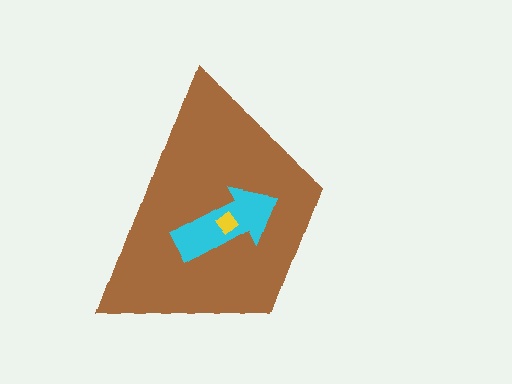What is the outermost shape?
The brown trapezoid.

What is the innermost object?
The yellow diamond.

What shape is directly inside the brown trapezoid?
The cyan arrow.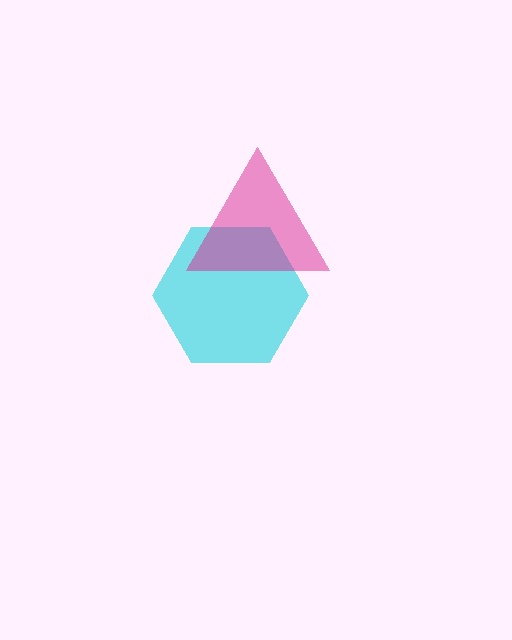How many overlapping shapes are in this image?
There are 2 overlapping shapes in the image.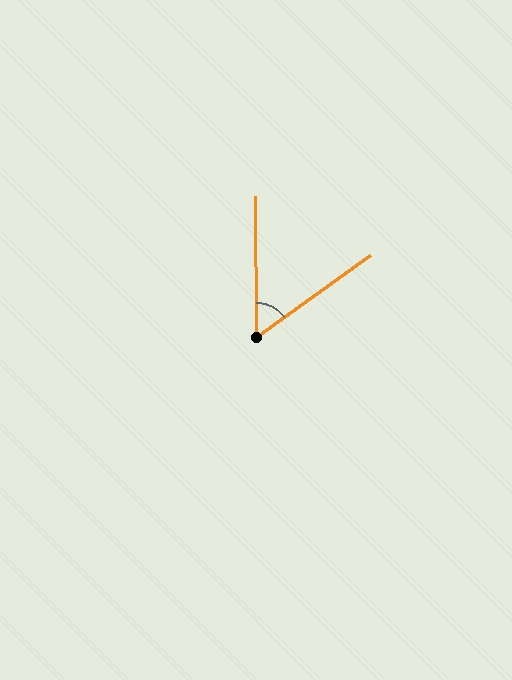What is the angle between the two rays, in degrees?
Approximately 55 degrees.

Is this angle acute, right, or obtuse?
It is acute.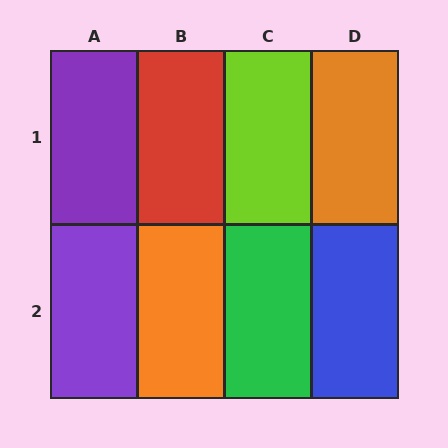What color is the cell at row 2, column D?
Blue.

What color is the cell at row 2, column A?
Purple.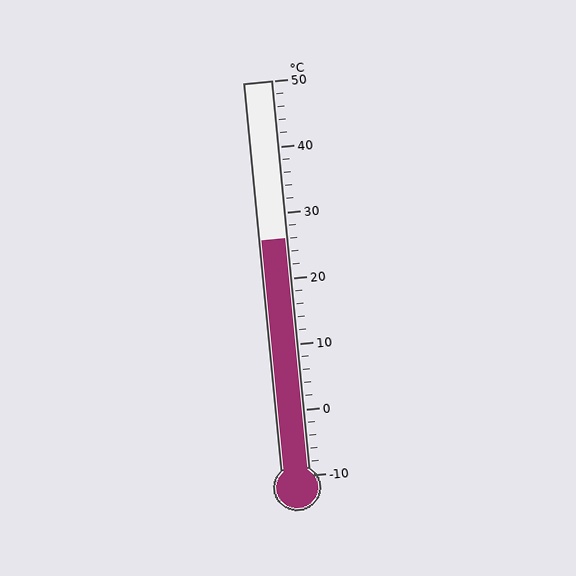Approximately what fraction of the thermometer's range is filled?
The thermometer is filled to approximately 60% of its range.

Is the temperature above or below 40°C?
The temperature is below 40°C.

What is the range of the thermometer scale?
The thermometer scale ranges from -10°C to 50°C.